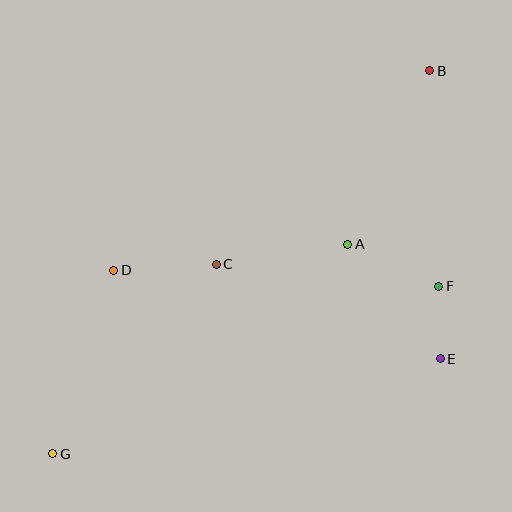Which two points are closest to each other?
Points E and F are closest to each other.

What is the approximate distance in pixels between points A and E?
The distance between A and E is approximately 147 pixels.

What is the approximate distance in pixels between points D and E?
The distance between D and E is approximately 338 pixels.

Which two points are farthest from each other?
Points B and G are farthest from each other.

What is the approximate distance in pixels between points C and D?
The distance between C and D is approximately 102 pixels.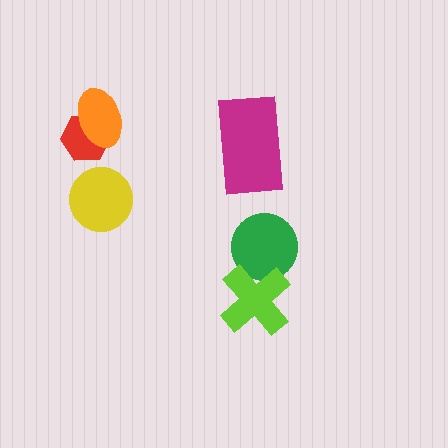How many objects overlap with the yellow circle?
0 objects overlap with the yellow circle.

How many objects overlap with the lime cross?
1 object overlaps with the lime cross.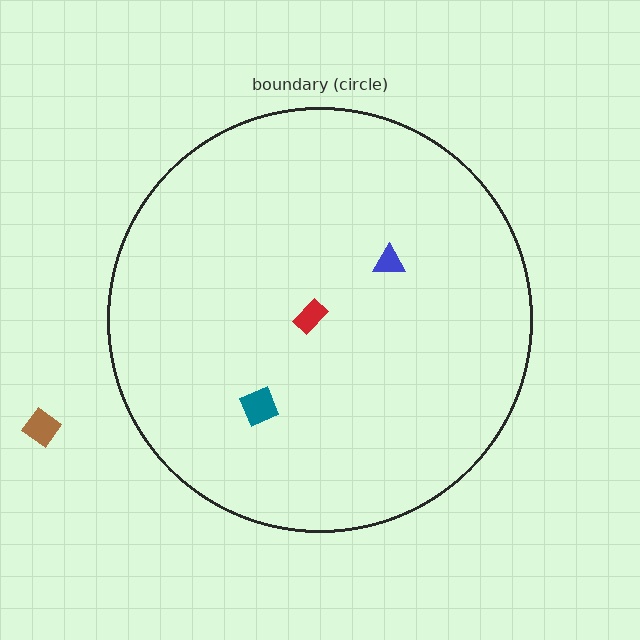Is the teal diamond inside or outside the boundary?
Inside.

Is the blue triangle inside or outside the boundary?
Inside.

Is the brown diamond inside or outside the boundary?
Outside.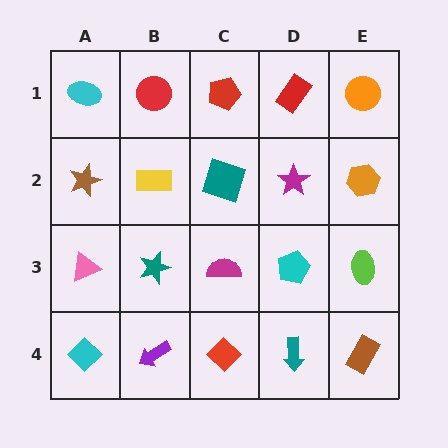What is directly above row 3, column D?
A magenta star.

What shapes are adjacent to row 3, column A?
A brown star (row 2, column A), a cyan diamond (row 4, column A), a teal star (row 3, column B).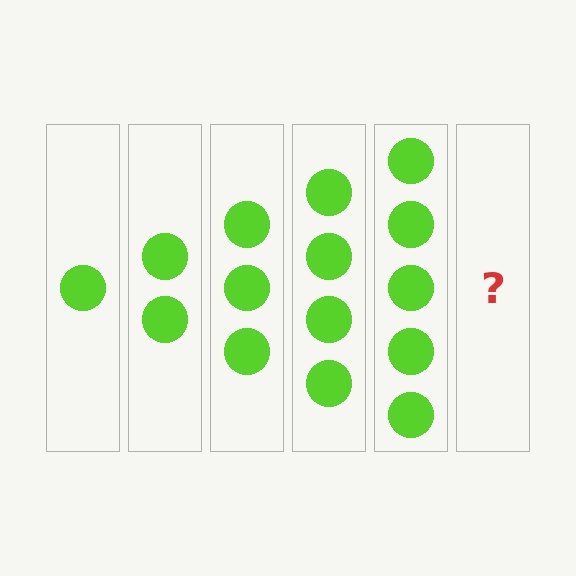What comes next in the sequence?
The next element should be 6 circles.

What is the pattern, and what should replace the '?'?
The pattern is that each step adds one more circle. The '?' should be 6 circles.